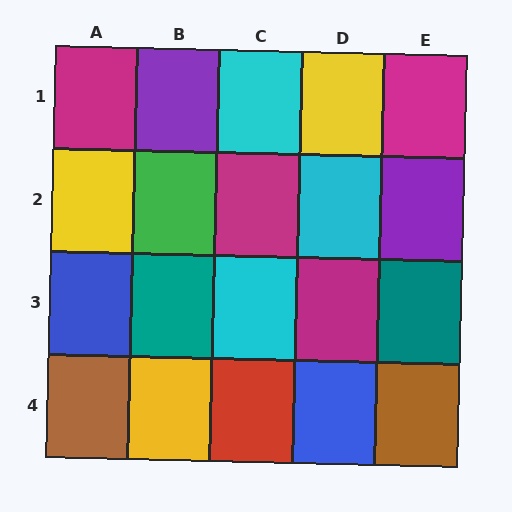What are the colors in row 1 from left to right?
Magenta, purple, cyan, yellow, magenta.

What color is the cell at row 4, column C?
Red.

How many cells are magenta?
4 cells are magenta.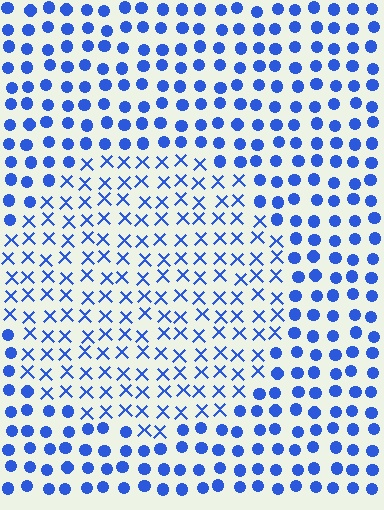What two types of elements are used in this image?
The image uses X marks inside the circle region and circles outside it.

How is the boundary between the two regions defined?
The boundary is defined by a change in element shape: X marks inside vs. circles outside. All elements share the same color and spacing.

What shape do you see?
I see a circle.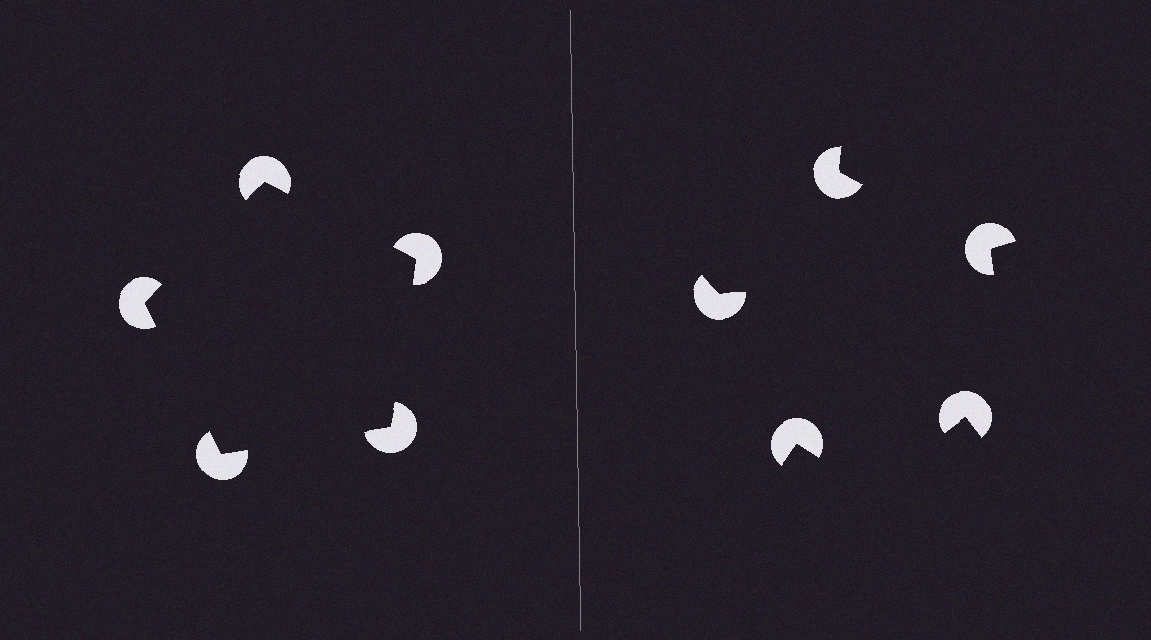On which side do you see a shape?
An illusory pentagon appears on the left side. On the right side the wedge cuts are rotated, so no coherent shape forms.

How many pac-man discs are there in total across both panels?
10 — 5 on each side.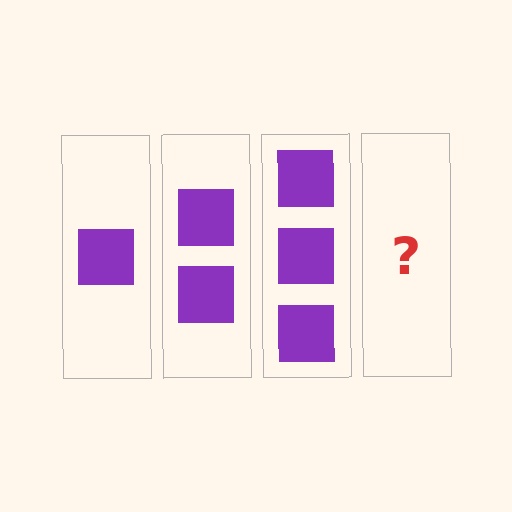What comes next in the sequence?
The next element should be 4 squares.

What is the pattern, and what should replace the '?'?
The pattern is that each step adds one more square. The '?' should be 4 squares.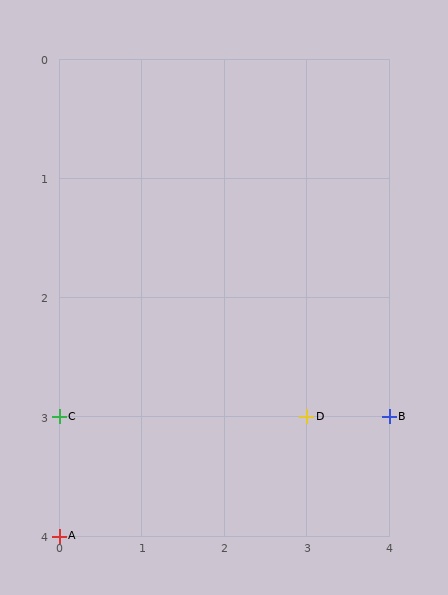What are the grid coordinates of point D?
Point D is at grid coordinates (3, 3).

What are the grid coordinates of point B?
Point B is at grid coordinates (4, 3).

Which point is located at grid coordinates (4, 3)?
Point B is at (4, 3).